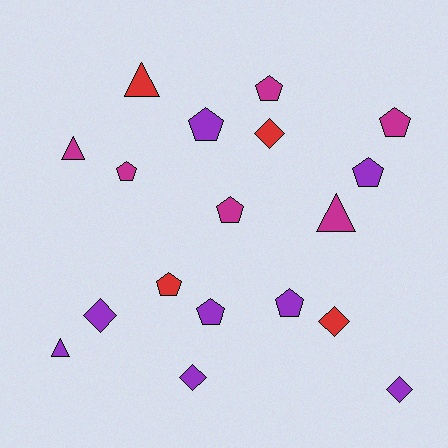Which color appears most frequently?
Purple, with 8 objects.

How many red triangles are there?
There is 1 red triangle.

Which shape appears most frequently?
Pentagon, with 9 objects.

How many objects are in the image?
There are 18 objects.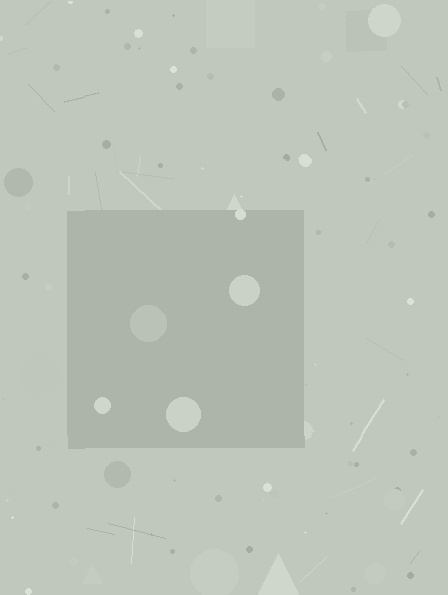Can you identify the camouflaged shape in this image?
The camouflaged shape is a square.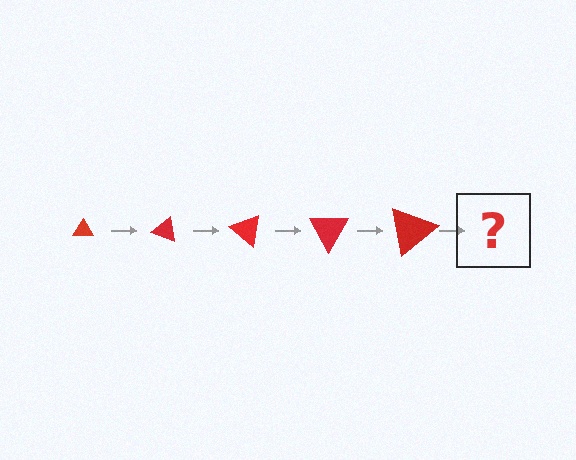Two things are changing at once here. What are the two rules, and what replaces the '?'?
The two rules are that the triangle grows larger each step and it rotates 20 degrees each step. The '?' should be a triangle, larger than the previous one and rotated 100 degrees from the start.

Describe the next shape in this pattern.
It should be a triangle, larger than the previous one and rotated 100 degrees from the start.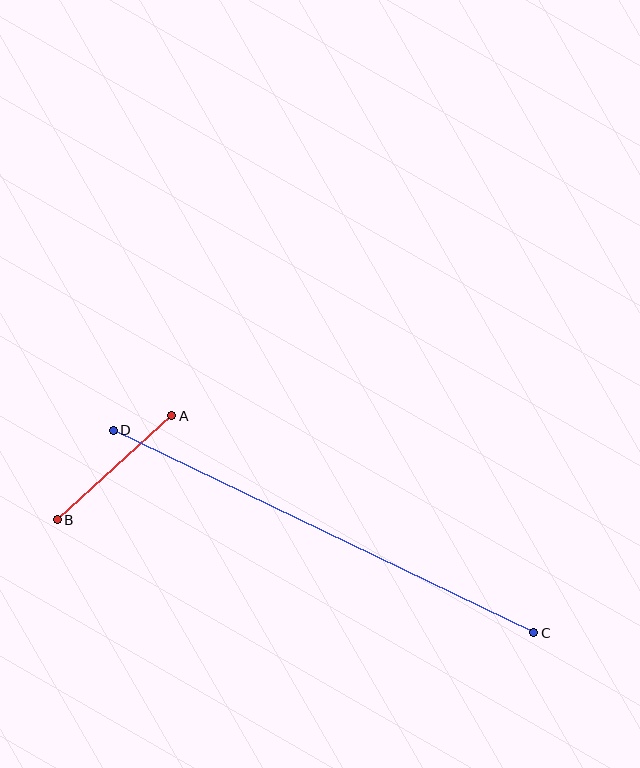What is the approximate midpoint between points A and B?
The midpoint is at approximately (115, 468) pixels.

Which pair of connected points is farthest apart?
Points C and D are farthest apart.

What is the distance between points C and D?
The distance is approximately 467 pixels.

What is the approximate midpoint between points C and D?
The midpoint is at approximately (323, 532) pixels.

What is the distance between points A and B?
The distance is approximately 155 pixels.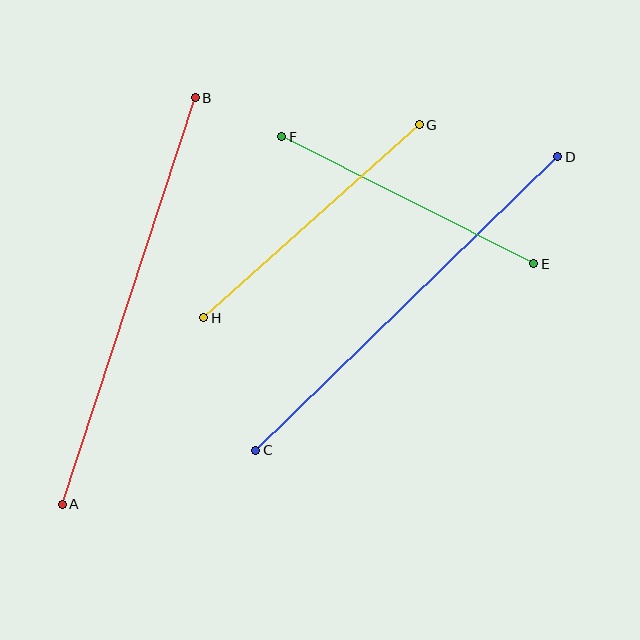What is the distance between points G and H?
The distance is approximately 289 pixels.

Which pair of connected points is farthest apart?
Points A and B are farthest apart.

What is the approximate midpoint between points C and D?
The midpoint is at approximately (407, 304) pixels.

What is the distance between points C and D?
The distance is approximately 421 pixels.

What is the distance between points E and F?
The distance is approximately 282 pixels.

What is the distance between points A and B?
The distance is approximately 428 pixels.